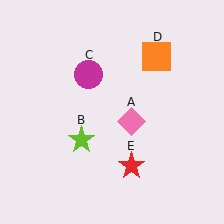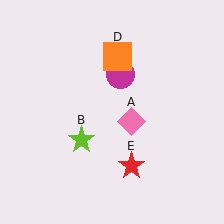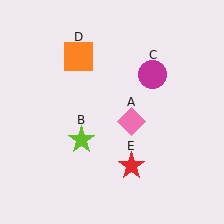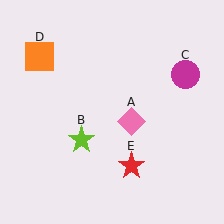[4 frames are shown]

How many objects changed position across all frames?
2 objects changed position: magenta circle (object C), orange square (object D).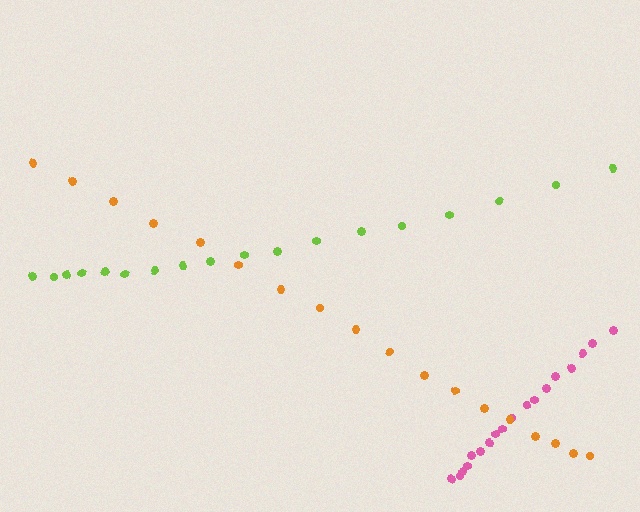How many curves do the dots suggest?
There are 3 distinct paths.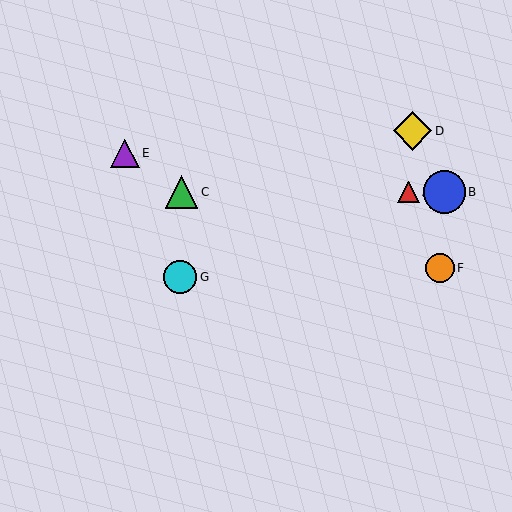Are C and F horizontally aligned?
No, C is at y≈192 and F is at y≈268.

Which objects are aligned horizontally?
Objects A, B, C are aligned horizontally.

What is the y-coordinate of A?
Object A is at y≈192.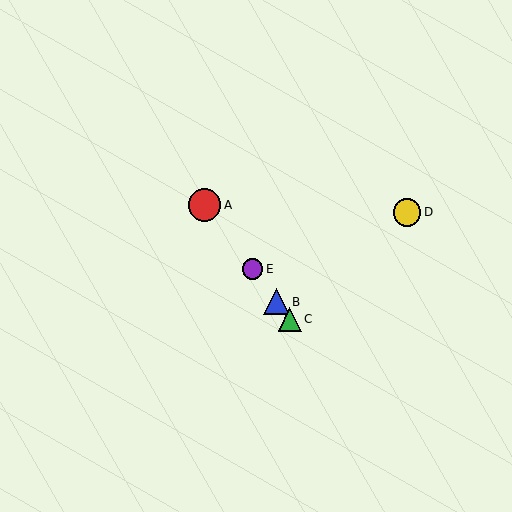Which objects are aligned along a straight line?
Objects A, B, C, E are aligned along a straight line.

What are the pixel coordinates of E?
Object E is at (252, 269).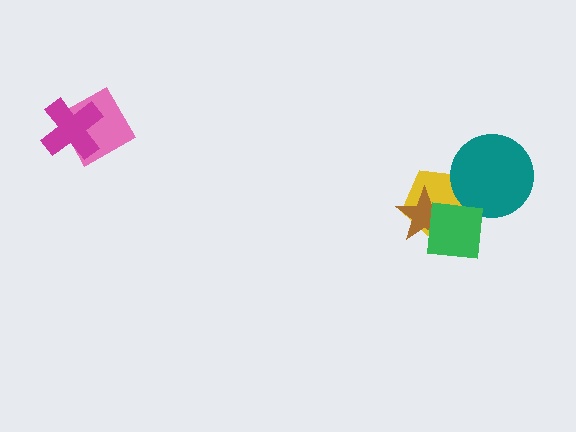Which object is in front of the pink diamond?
The magenta cross is in front of the pink diamond.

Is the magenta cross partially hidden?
No, no other shape covers it.